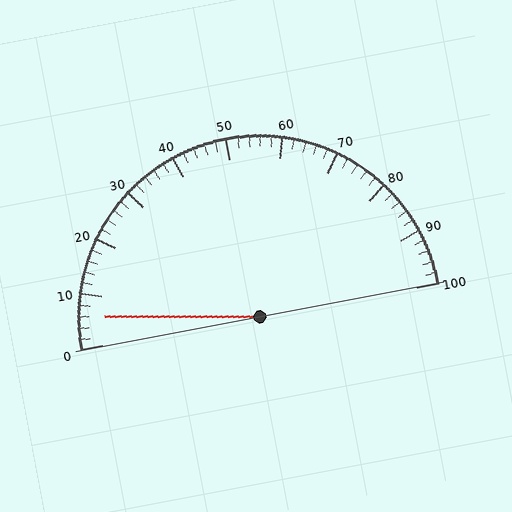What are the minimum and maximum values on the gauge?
The gauge ranges from 0 to 100.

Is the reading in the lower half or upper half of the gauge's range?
The reading is in the lower half of the range (0 to 100).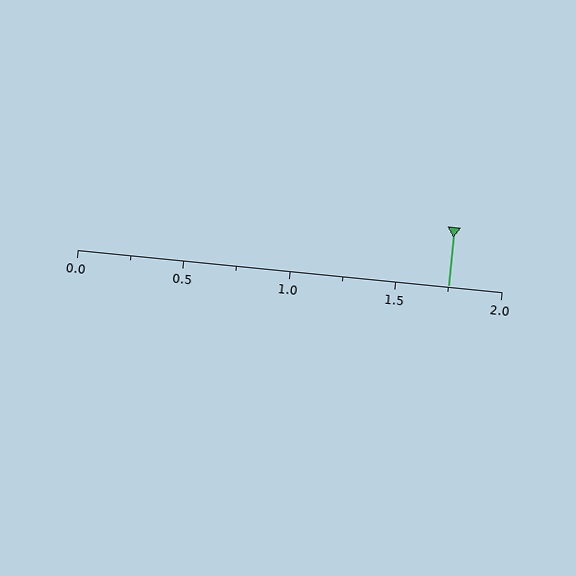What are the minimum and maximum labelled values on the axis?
The axis runs from 0.0 to 2.0.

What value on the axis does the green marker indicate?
The marker indicates approximately 1.75.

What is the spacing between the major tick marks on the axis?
The major ticks are spaced 0.5 apart.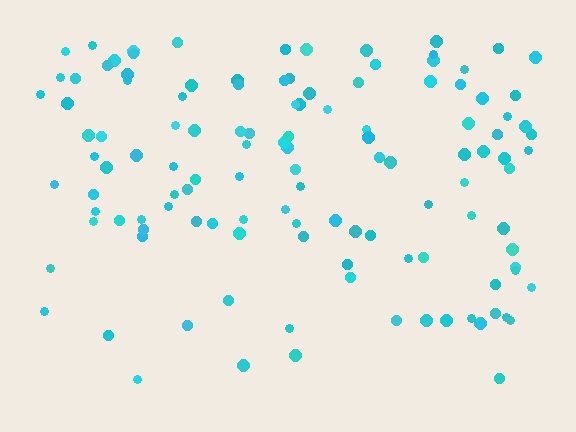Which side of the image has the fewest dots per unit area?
The bottom.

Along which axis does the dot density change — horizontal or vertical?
Vertical.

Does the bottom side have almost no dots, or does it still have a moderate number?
Still a moderate number, just noticeably fewer than the top.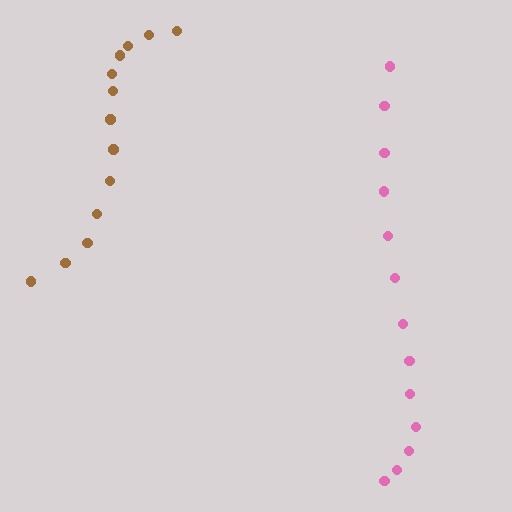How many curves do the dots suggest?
There are 2 distinct paths.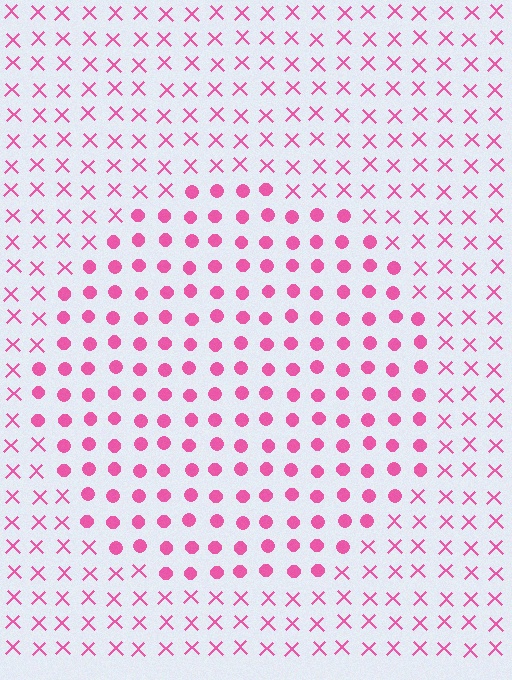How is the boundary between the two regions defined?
The boundary is defined by a change in element shape: circles inside vs. X marks outside. All elements share the same color and spacing.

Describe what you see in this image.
The image is filled with small pink elements arranged in a uniform grid. A circle-shaped region contains circles, while the surrounding area contains X marks. The boundary is defined purely by the change in element shape.